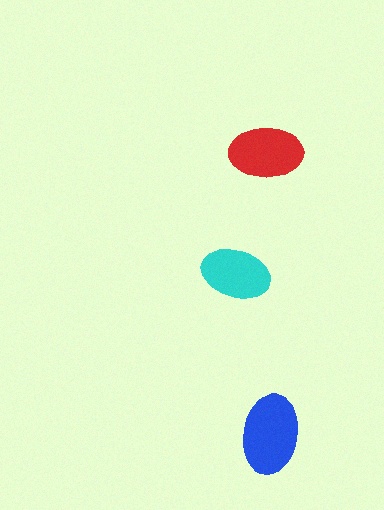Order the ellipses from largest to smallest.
the blue one, the red one, the cyan one.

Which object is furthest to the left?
The cyan ellipse is leftmost.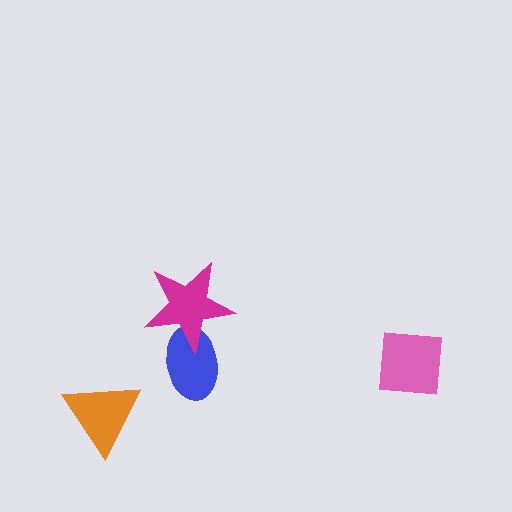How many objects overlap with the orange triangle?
0 objects overlap with the orange triangle.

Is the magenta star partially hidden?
No, no other shape covers it.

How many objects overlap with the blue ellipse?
1 object overlaps with the blue ellipse.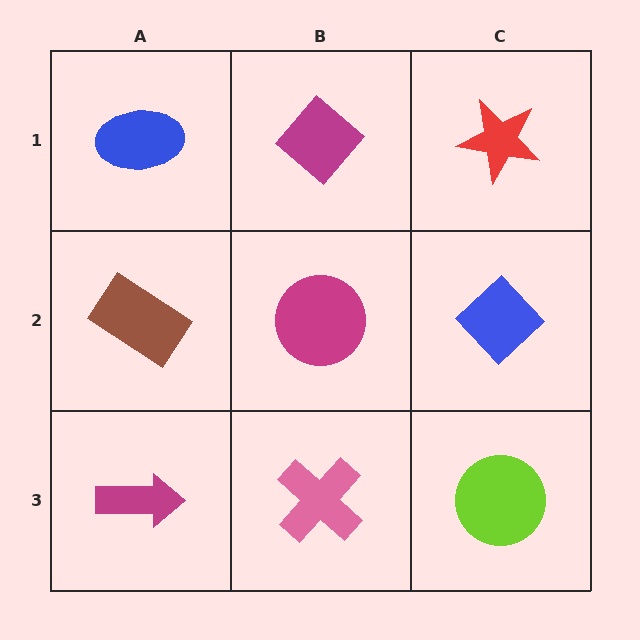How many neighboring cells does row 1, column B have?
3.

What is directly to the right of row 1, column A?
A magenta diamond.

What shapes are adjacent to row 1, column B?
A magenta circle (row 2, column B), a blue ellipse (row 1, column A), a red star (row 1, column C).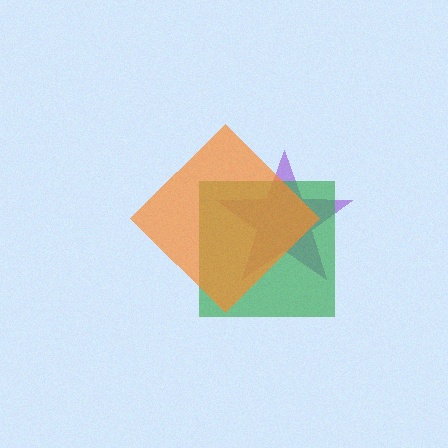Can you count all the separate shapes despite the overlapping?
Yes, there are 3 separate shapes.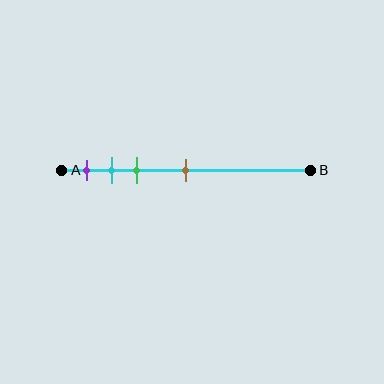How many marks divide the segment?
There are 4 marks dividing the segment.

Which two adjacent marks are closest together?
The cyan and green marks are the closest adjacent pair.